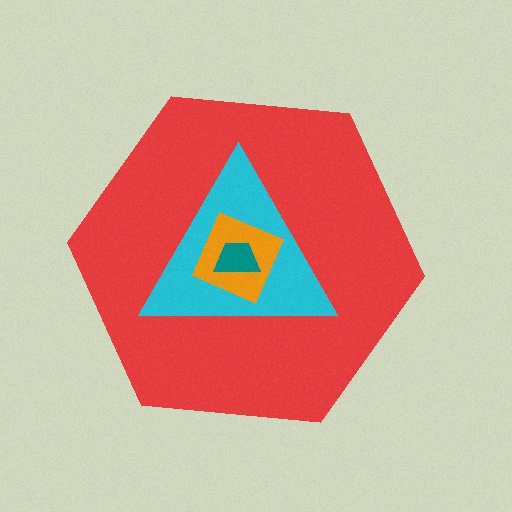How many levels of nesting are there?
4.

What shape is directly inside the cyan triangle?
The orange diamond.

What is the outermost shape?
The red hexagon.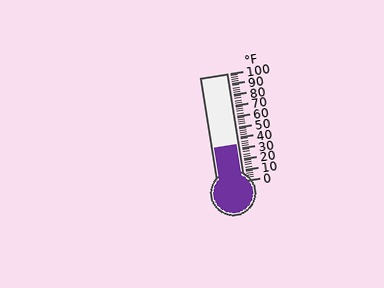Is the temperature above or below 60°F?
The temperature is below 60°F.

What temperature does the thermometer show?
The thermometer shows approximately 34°F.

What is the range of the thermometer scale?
The thermometer scale ranges from 0°F to 100°F.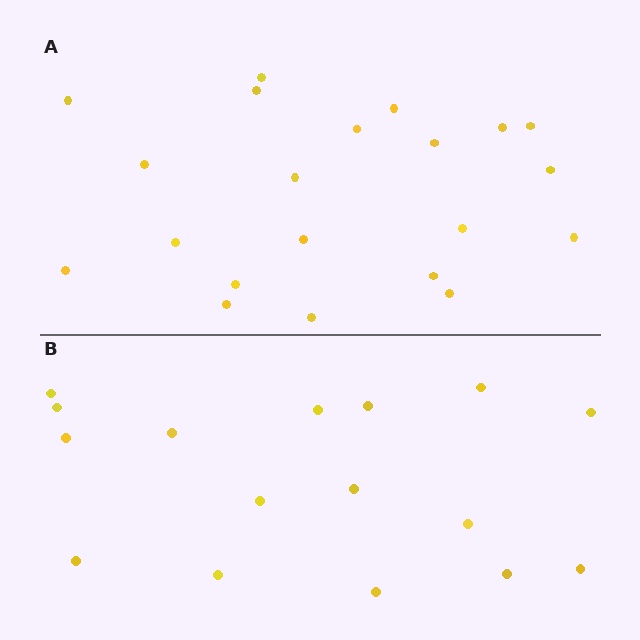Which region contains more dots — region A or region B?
Region A (the top region) has more dots.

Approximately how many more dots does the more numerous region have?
Region A has about 5 more dots than region B.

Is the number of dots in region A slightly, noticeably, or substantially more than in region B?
Region A has noticeably more, but not dramatically so. The ratio is roughly 1.3 to 1.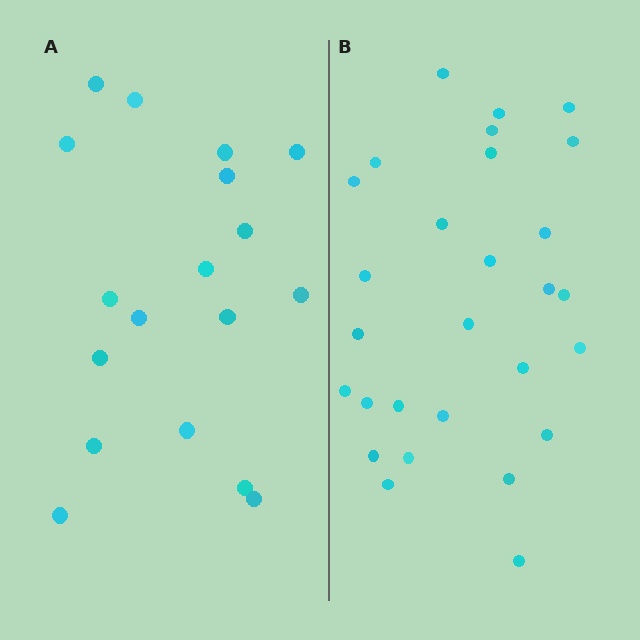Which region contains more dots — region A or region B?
Region B (the right region) has more dots.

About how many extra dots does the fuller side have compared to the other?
Region B has roughly 10 or so more dots than region A.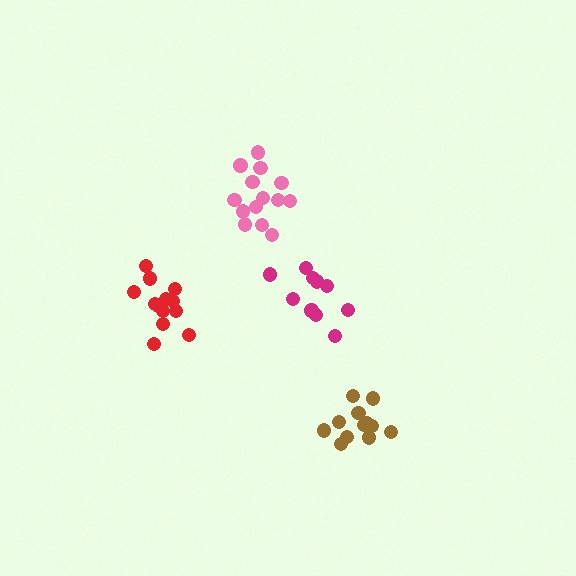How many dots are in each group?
Group 1: 14 dots, Group 2: 13 dots, Group 3: 10 dots, Group 4: 13 dots (50 total).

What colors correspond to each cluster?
The clusters are colored: pink, brown, magenta, red.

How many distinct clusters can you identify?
There are 4 distinct clusters.